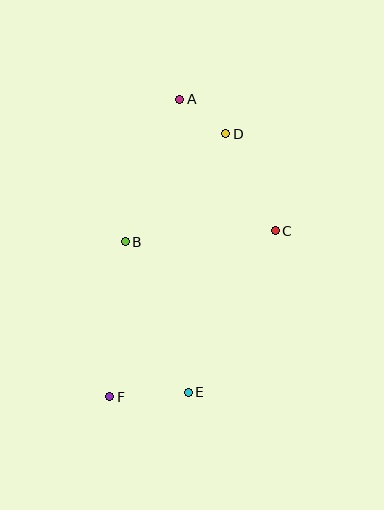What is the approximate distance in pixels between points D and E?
The distance between D and E is approximately 261 pixels.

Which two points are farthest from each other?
Points A and F are farthest from each other.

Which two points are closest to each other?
Points A and D are closest to each other.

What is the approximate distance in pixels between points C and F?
The distance between C and F is approximately 235 pixels.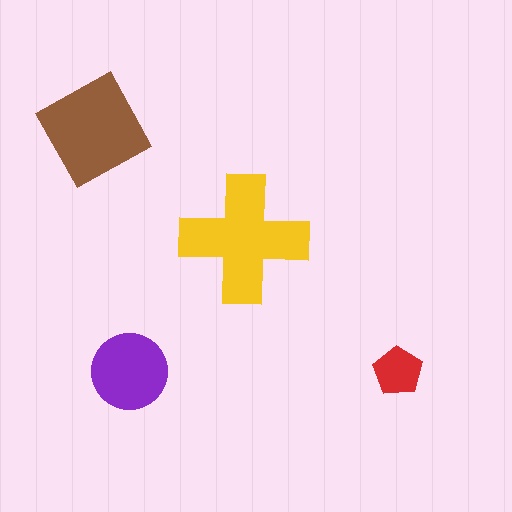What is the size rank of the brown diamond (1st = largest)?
2nd.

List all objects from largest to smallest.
The yellow cross, the brown diamond, the purple circle, the red pentagon.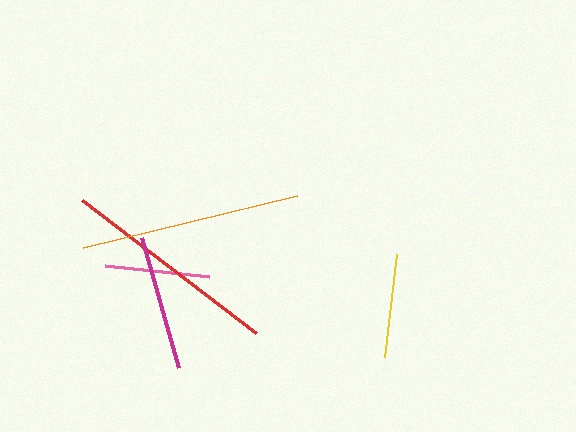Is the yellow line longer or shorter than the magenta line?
The magenta line is longer than the yellow line.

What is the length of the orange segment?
The orange segment is approximately 220 pixels long.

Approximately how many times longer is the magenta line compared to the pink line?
The magenta line is approximately 1.3 times the length of the pink line.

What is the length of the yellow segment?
The yellow segment is approximately 104 pixels long.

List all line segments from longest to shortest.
From longest to shortest: orange, red, magenta, pink, yellow.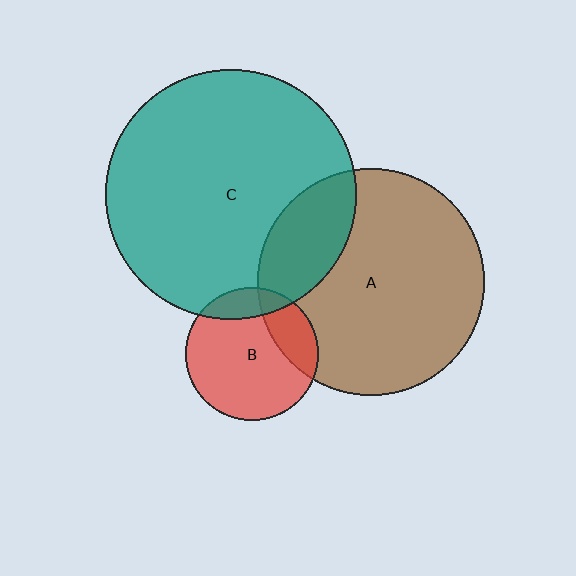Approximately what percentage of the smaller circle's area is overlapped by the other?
Approximately 20%.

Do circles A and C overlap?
Yes.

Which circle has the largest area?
Circle C (teal).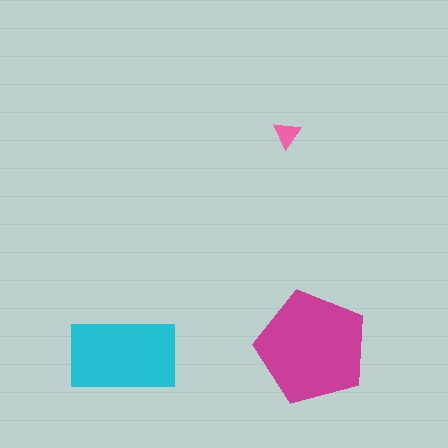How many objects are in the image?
There are 3 objects in the image.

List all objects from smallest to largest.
The pink triangle, the cyan rectangle, the magenta pentagon.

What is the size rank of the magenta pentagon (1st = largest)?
1st.